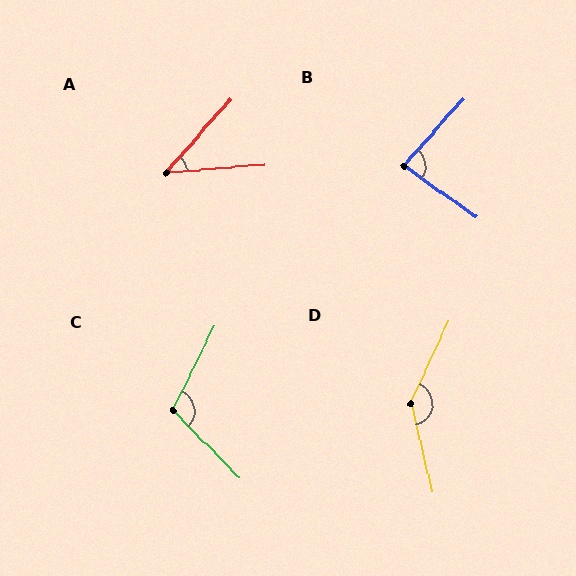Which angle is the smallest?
A, at approximately 44 degrees.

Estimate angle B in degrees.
Approximately 83 degrees.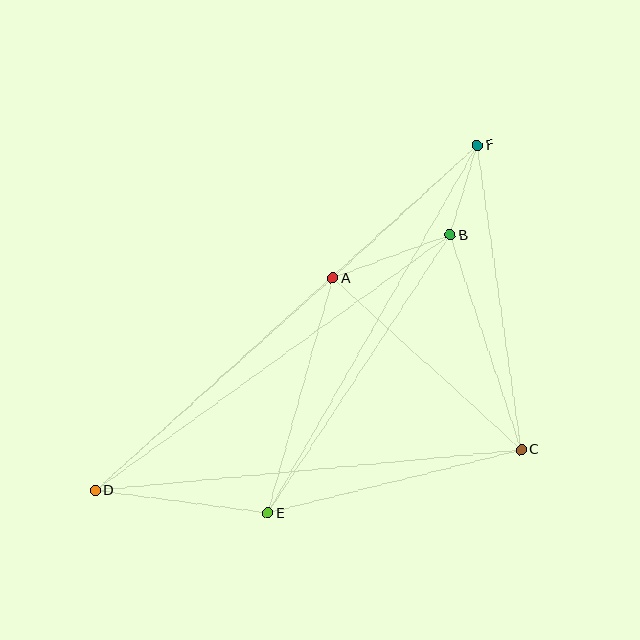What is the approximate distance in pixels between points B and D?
The distance between B and D is approximately 437 pixels.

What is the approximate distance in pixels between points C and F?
The distance between C and F is approximately 307 pixels.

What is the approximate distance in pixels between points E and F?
The distance between E and F is approximately 423 pixels.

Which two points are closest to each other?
Points B and F are closest to each other.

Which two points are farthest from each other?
Points D and F are farthest from each other.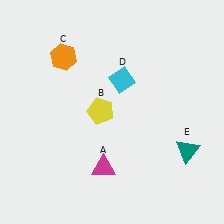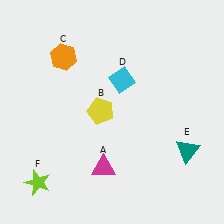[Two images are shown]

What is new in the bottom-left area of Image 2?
A lime star (F) was added in the bottom-left area of Image 2.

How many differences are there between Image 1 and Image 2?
There is 1 difference between the two images.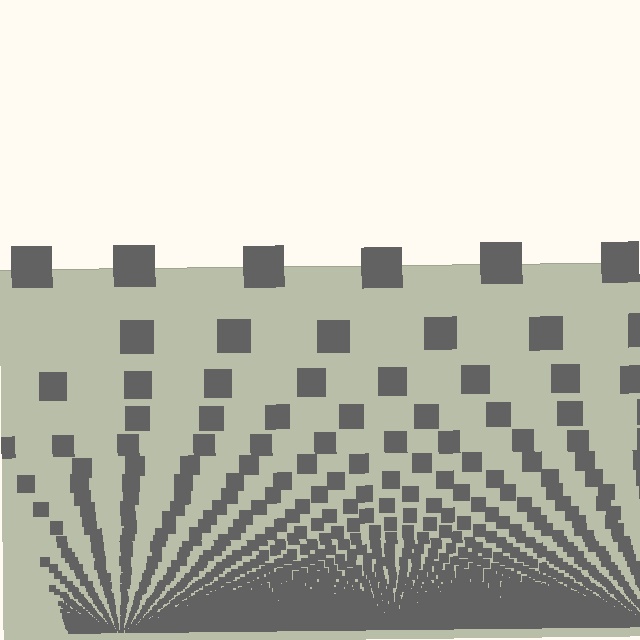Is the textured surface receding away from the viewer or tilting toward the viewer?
The surface appears to tilt toward the viewer. Texture elements get larger and sparser toward the top.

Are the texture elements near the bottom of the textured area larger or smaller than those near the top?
Smaller. The gradient is inverted — elements near the bottom are smaller and denser.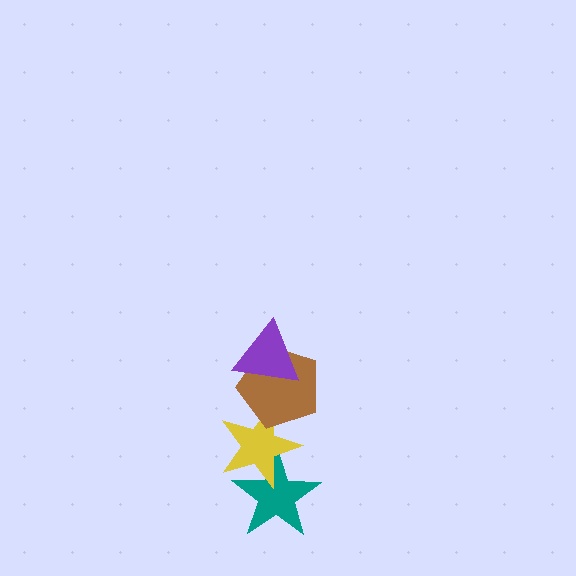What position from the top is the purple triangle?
The purple triangle is 1st from the top.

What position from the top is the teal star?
The teal star is 4th from the top.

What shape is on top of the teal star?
The yellow star is on top of the teal star.